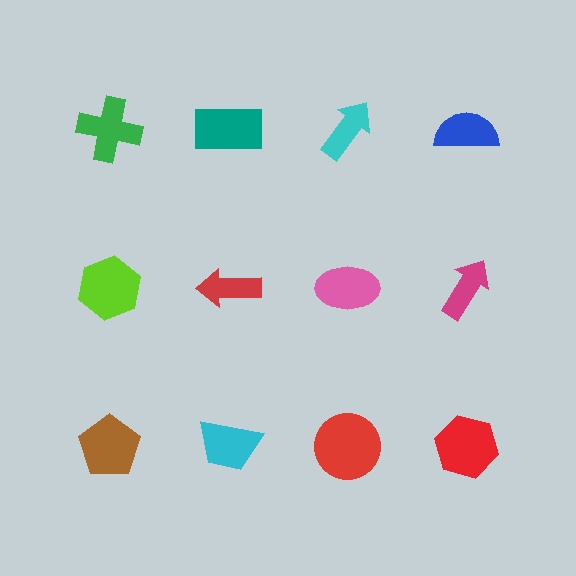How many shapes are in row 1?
4 shapes.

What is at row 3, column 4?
A red hexagon.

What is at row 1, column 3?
A cyan arrow.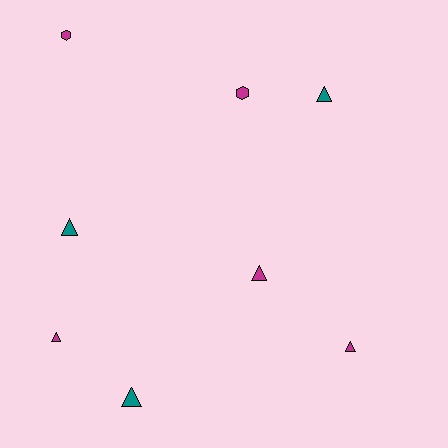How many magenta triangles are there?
There are 3 magenta triangles.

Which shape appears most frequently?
Triangle, with 6 objects.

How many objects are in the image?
There are 8 objects.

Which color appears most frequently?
Magenta, with 5 objects.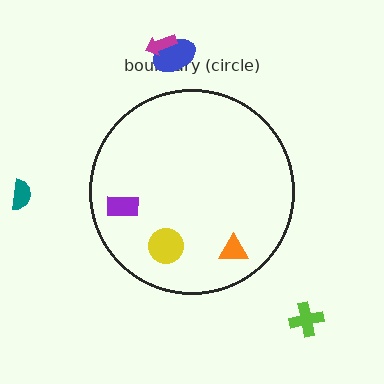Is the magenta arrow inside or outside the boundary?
Outside.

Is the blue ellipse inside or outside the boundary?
Outside.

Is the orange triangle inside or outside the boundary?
Inside.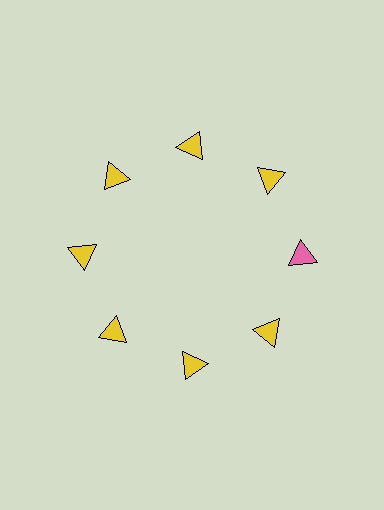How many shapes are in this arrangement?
There are 8 shapes arranged in a ring pattern.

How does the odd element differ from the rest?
It has a different color: pink instead of yellow.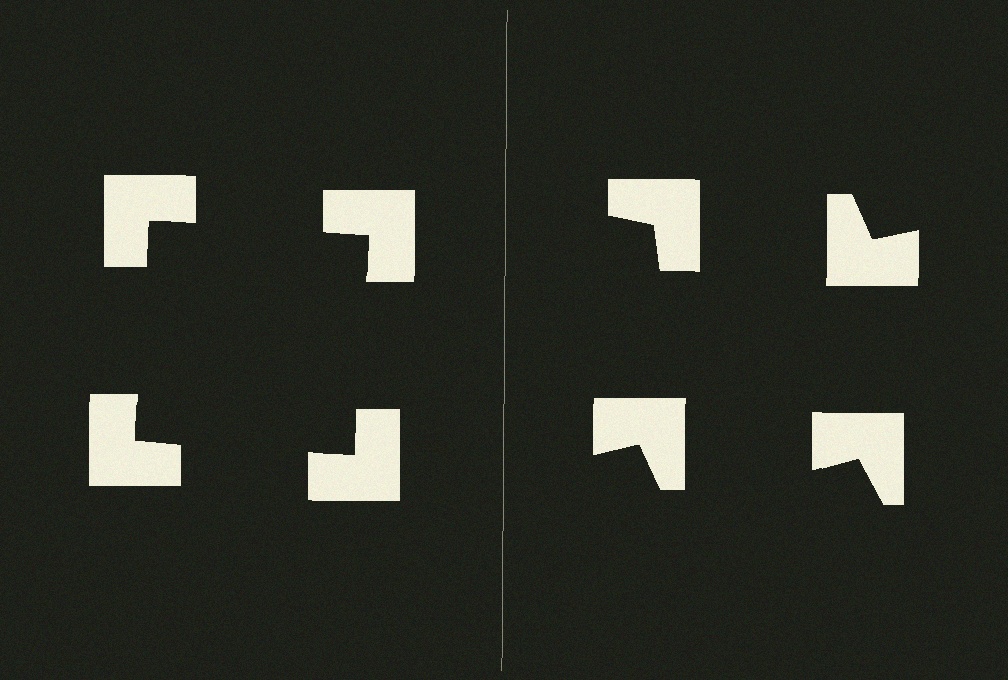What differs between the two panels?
The notched squares are positioned identically on both sides; only the wedge orientations differ. On the left they align to a square; on the right they are misaligned.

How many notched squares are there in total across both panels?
8 — 4 on each side.